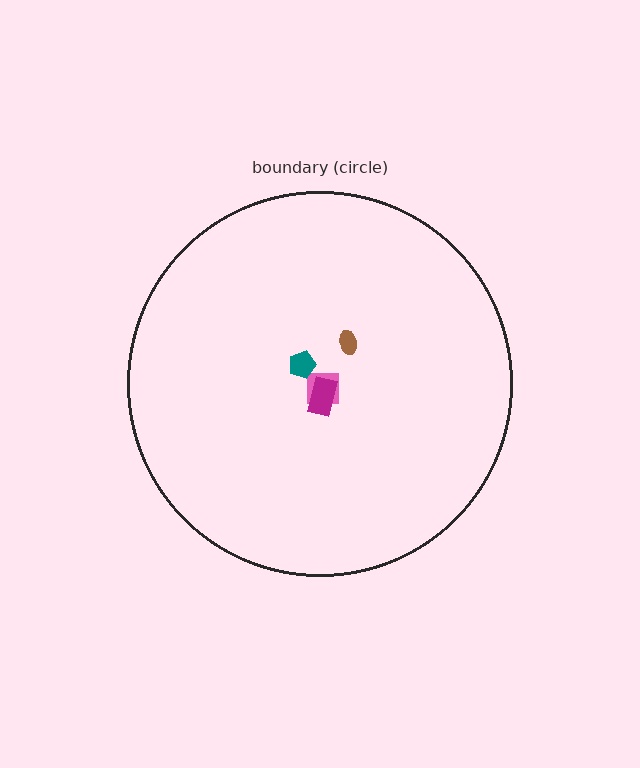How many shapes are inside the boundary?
4 inside, 0 outside.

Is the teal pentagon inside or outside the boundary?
Inside.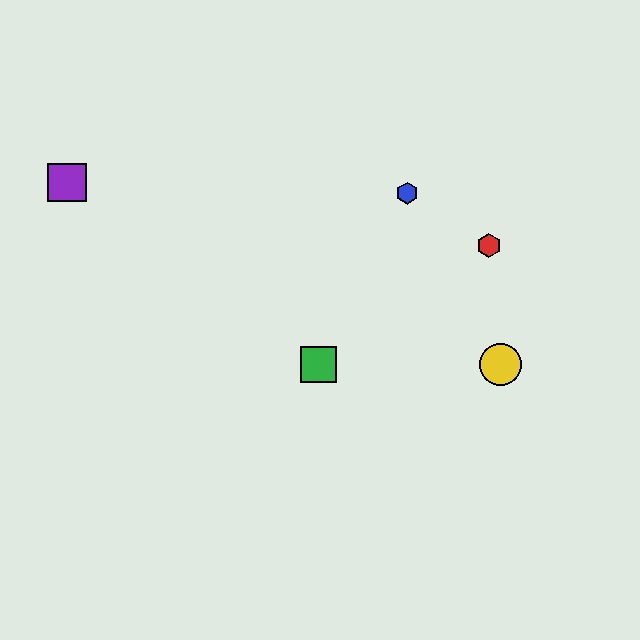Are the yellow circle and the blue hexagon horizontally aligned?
No, the yellow circle is at y≈364 and the blue hexagon is at y≈193.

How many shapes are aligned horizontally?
2 shapes (the green square, the yellow circle) are aligned horizontally.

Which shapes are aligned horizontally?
The green square, the yellow circle are aligned horizontally.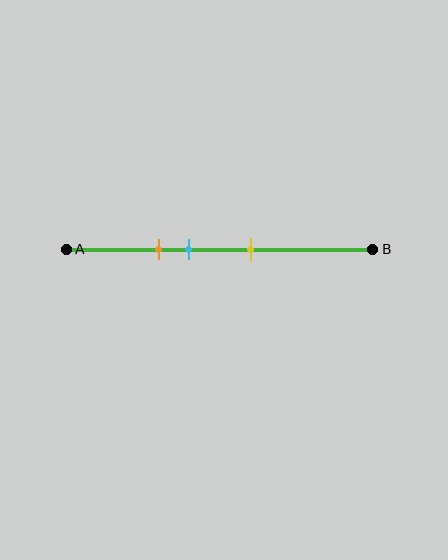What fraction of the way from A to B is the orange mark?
The orange mark is approximately 30% (0.3) of the way from A to B.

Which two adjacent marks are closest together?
The orange and cyan marks are the closest adjacent pair.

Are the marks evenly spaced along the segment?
Yes, the marks are approximately evenly spaced.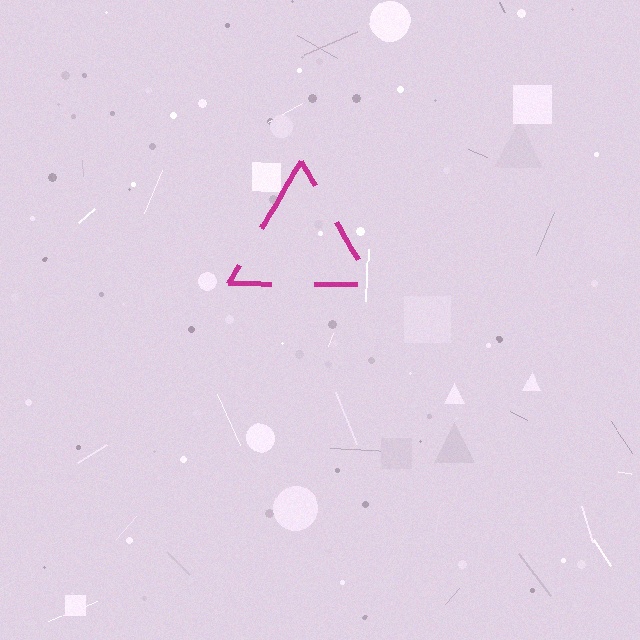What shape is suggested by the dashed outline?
The dashed outline suggests a triangle.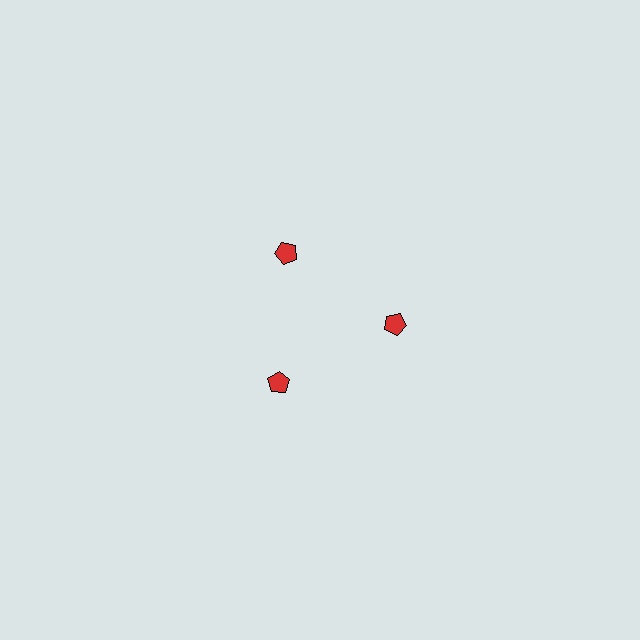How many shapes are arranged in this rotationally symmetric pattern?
There are 3 shapes, arranged in 3 groups of 1.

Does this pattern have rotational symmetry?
Yes, this pattern has 3-fold rotational symmetry. It looks the same after rotating 120 degrees around the center.